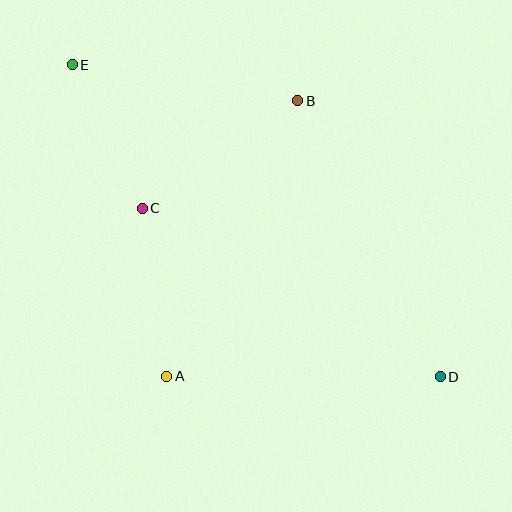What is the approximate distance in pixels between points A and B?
The distance between A and B is approximately 305 pixels.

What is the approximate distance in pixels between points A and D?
The distance between A and D is approximately 274 pixels.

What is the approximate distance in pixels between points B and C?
The distance between B and C is approximately 189 pixels.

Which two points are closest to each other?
Points C and E are closest to each other.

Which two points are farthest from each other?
Points D and E are farthest from each other.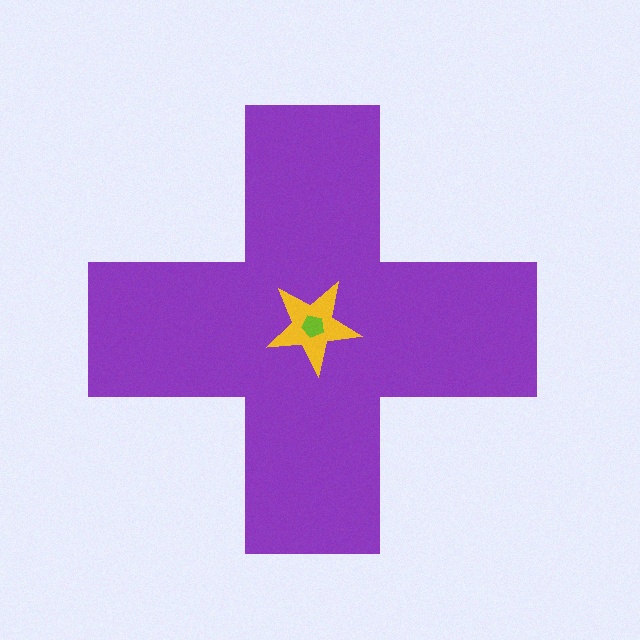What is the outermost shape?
The purple cross.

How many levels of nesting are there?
3.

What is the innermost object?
The lime pentagon.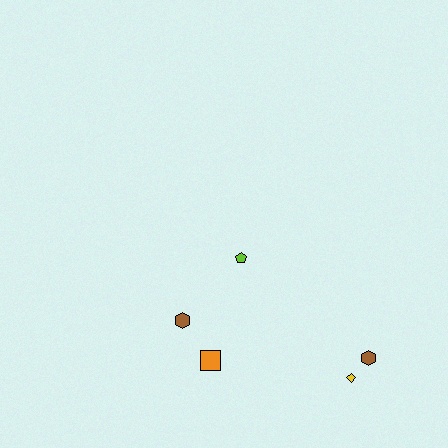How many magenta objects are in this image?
There are no magenta objects.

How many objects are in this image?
There are 5 objects.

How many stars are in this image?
There are no stars.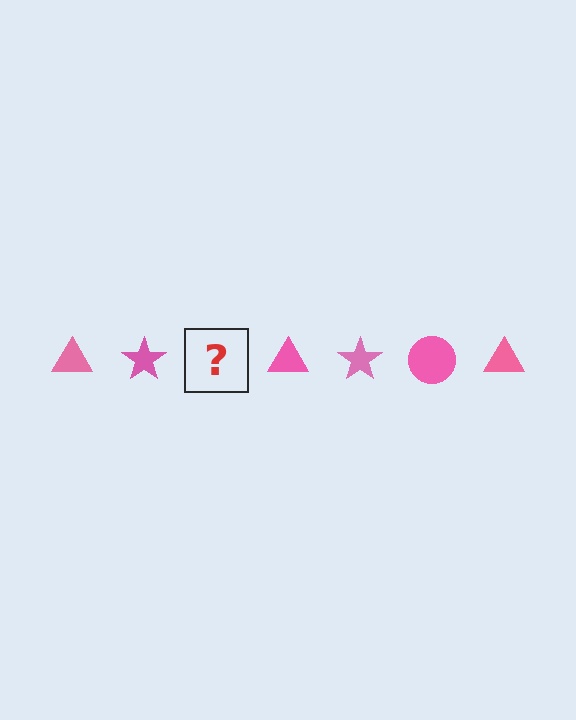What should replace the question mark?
The question mark should be replaced with a pink circle.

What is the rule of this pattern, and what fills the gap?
The rule is that the pattern cycles through triangle, star, circle shapes in pink. The gap should be filled with a pink circle.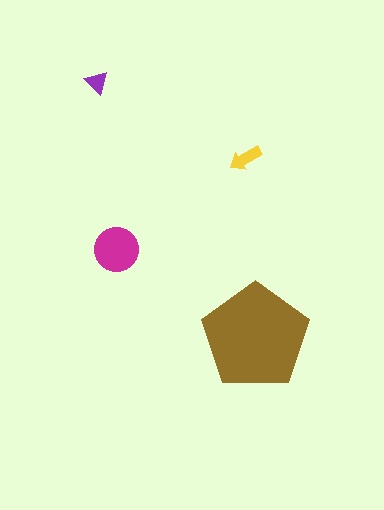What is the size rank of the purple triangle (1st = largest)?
4th.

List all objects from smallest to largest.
The purple triangle, the yellow arrow, the magenta circle, the brown pentagon.